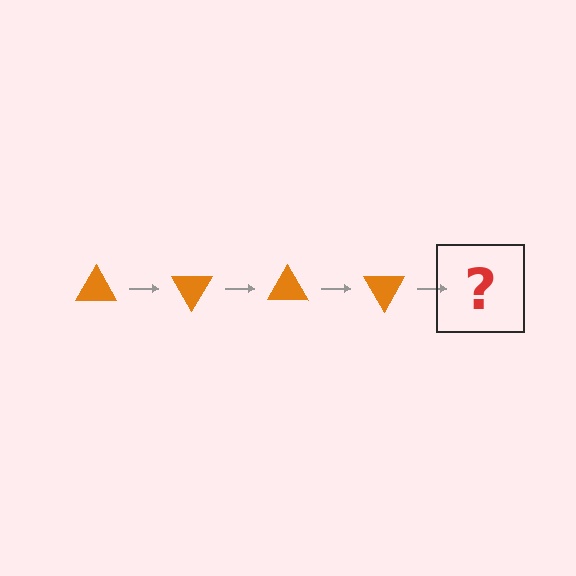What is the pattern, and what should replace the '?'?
The pattern is that the triangle rotates 60 degrees each step. The '?' should be an orange triangle rotated 240 degrees.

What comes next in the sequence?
The next element should be an orange triangle rotated 240 degrees.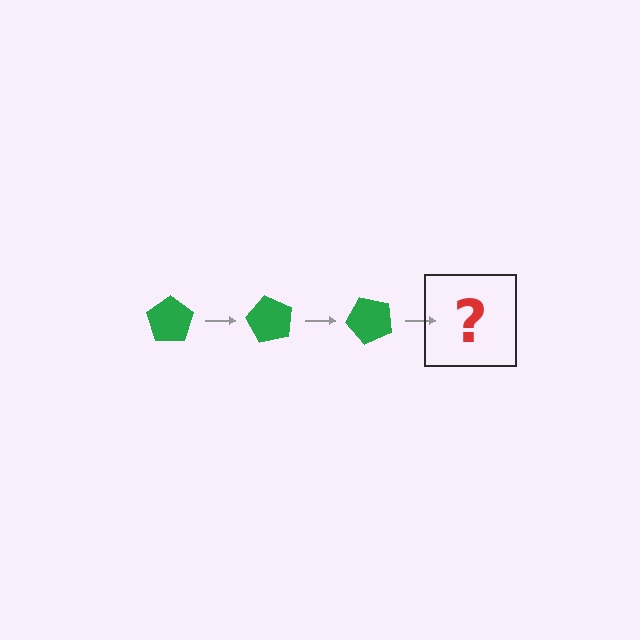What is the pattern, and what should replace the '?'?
The pattern is that the pentagon rotates 60 degrees each step. The '?' should be a green pentagon rotated 180 degrees.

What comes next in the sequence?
The next element should be a green pentagon rotated 180 degrees.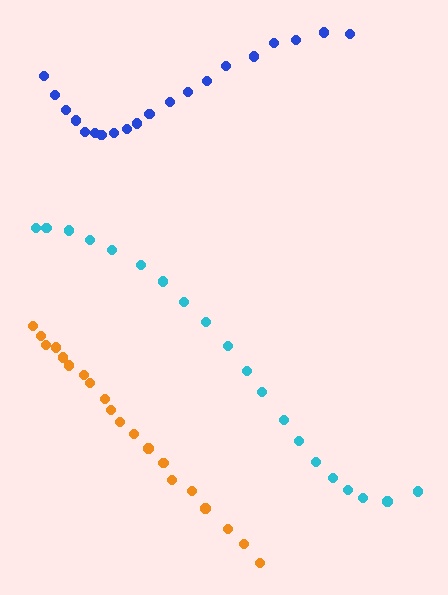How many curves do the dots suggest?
There are 3 distinct paths.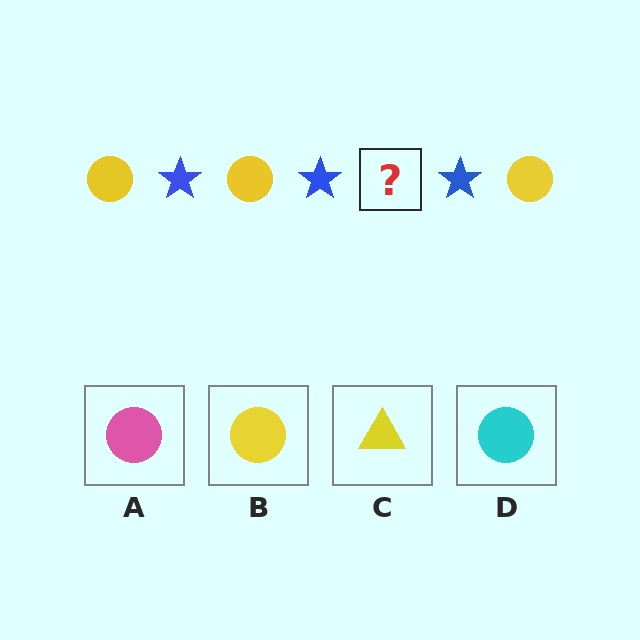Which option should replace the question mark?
Option B.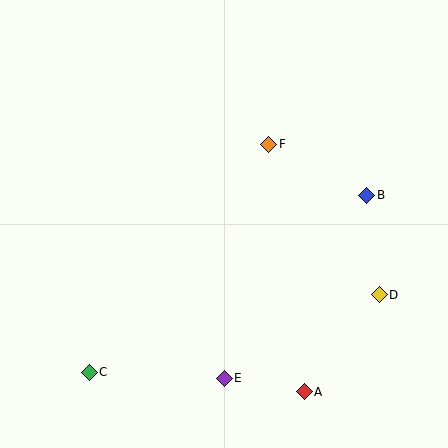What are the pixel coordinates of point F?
Point F is at (269, 144).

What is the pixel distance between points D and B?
The distance between D and B is 100 pixels.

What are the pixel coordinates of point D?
Point D is at (379, 295).